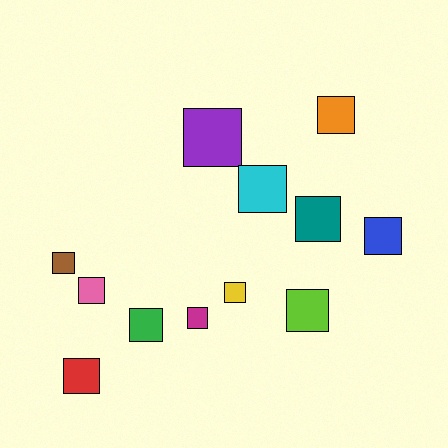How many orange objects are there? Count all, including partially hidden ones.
There is 1 orange object.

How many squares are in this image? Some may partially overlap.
There are 12 squares.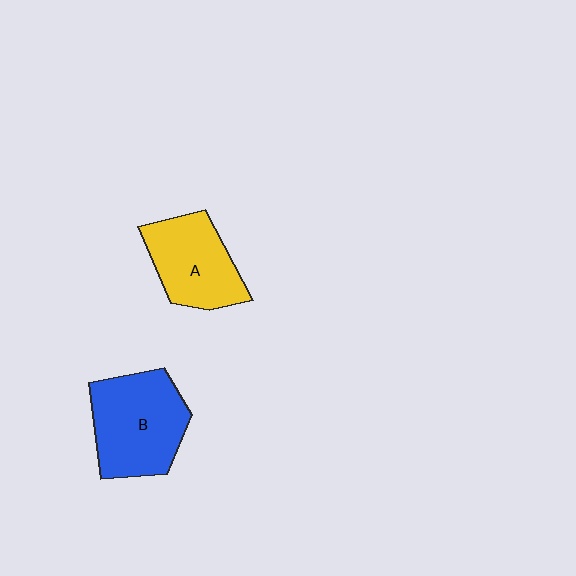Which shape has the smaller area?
Shape A (yellow).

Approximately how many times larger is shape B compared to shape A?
Approximately 1.2 times.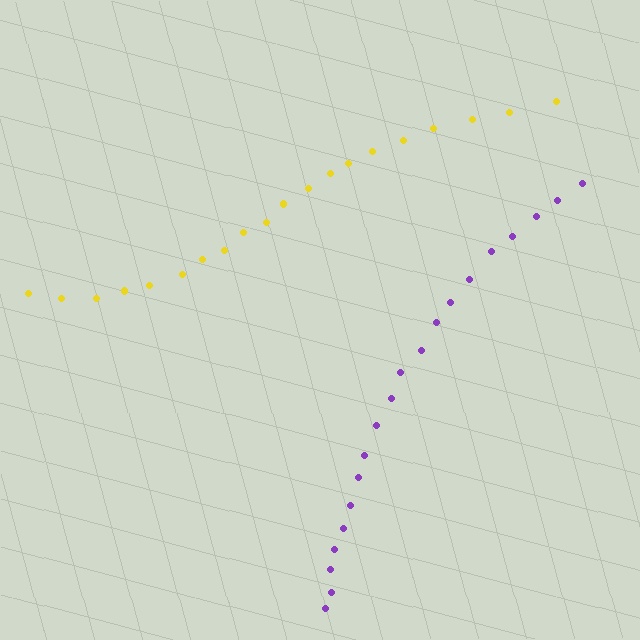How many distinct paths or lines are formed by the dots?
There are 2 distinct paths.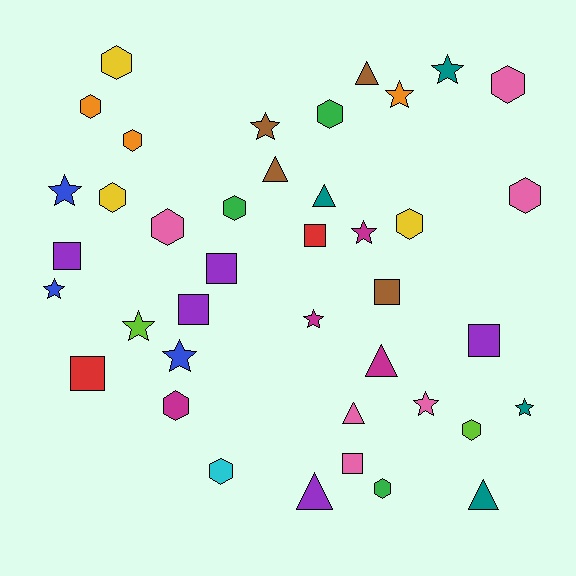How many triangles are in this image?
There are 7 triangles.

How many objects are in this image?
There are 40 objects.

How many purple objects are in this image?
There are 5 purple objects.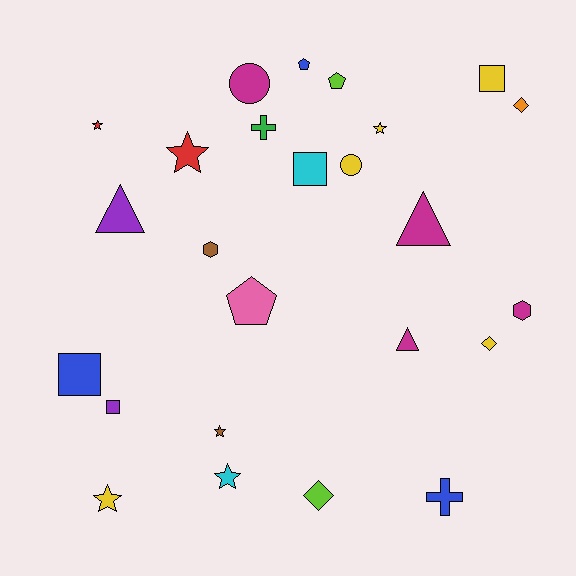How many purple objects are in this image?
There are 2 purple objects.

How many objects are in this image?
There are 25 objects.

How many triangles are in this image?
There are 3 triangles.